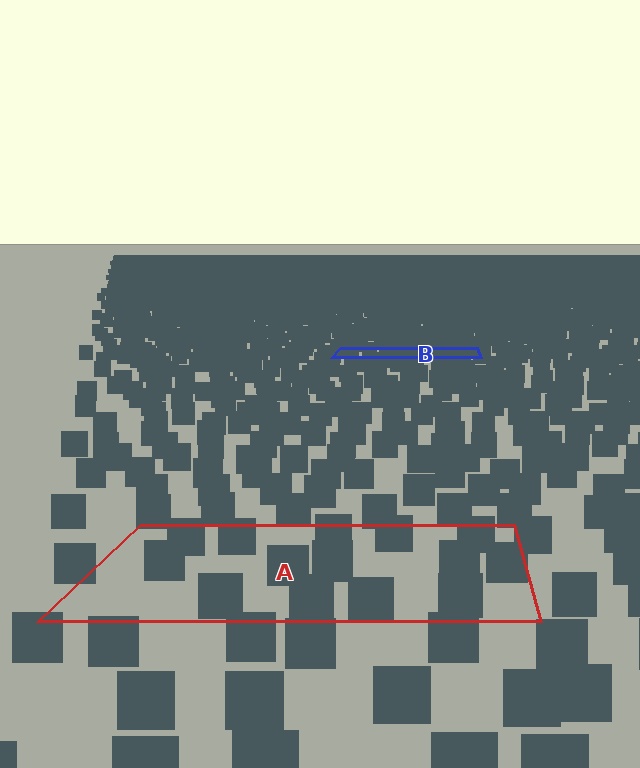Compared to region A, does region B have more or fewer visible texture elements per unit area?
Region B has more texture elements per unit area — they are packed more densely because it is farther away.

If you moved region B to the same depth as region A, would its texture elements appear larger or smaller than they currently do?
They would appear larger. At a closer depth, the same texture elements are projected at a bigger on-screen size.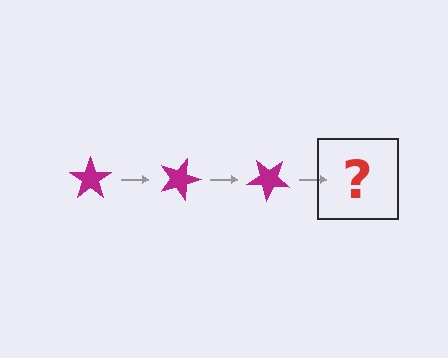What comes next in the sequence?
The next element should be a magenta star rotated 60 degrees.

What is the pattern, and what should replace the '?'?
The pattern is that the star rotates 20 degrees each step. The '?' should be a magenta star rotated 60 degrees.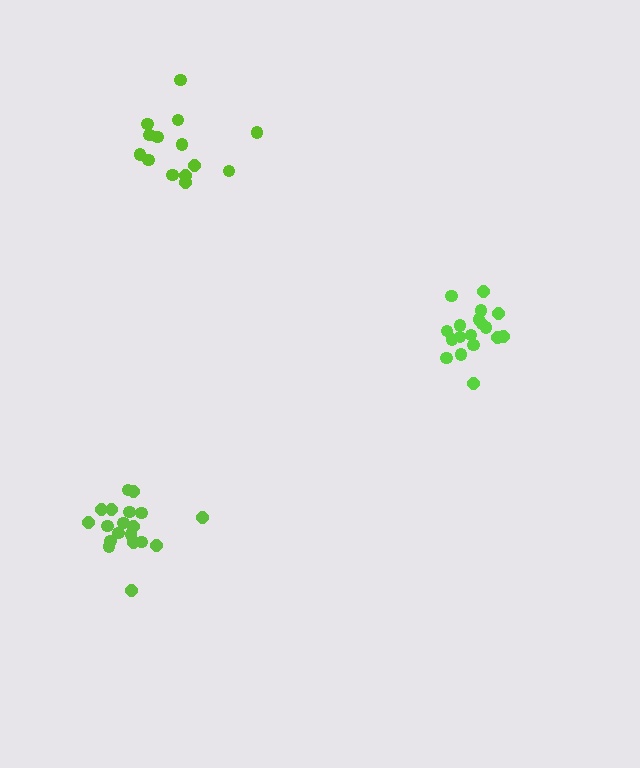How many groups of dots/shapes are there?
There are 3 groups.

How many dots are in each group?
Group 1: 19 dots, Group 2: 18 dots, Group 3: 14 dots (51 total).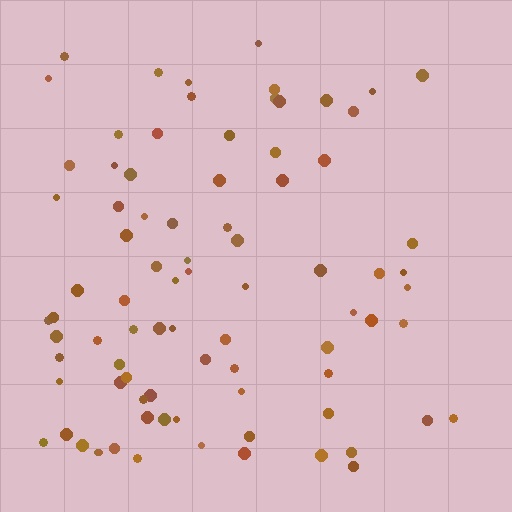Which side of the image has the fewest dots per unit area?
The right.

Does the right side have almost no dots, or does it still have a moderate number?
Still a moderate number, just noticeably fewer than the left.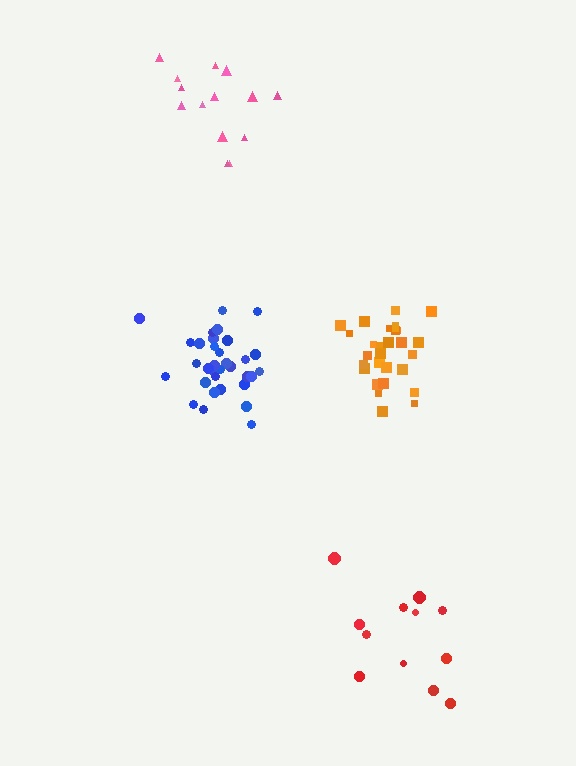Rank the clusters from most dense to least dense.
blue, orange, pink, red.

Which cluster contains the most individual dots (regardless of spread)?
Blue (33).